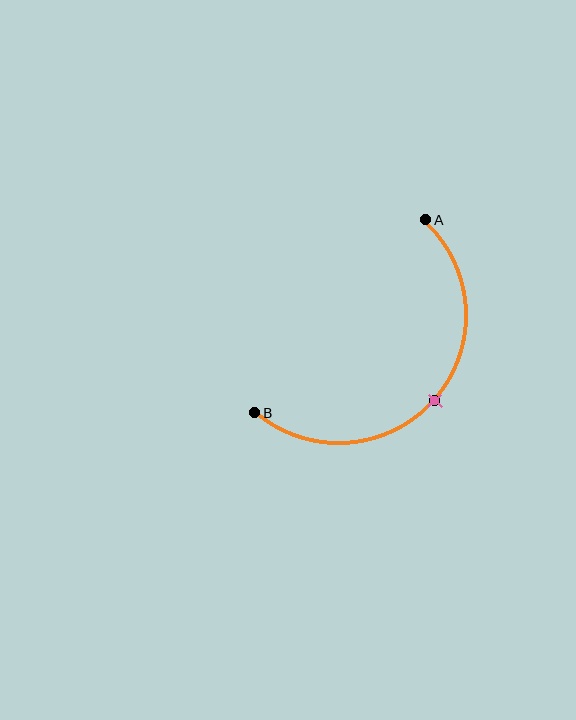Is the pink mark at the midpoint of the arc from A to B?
Yes. The pink mark lies on the arc at equal arc-length from both A and B — it is the arc midpoint.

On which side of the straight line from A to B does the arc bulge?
The arc bulges below and to the right of the straight line connecting A and B.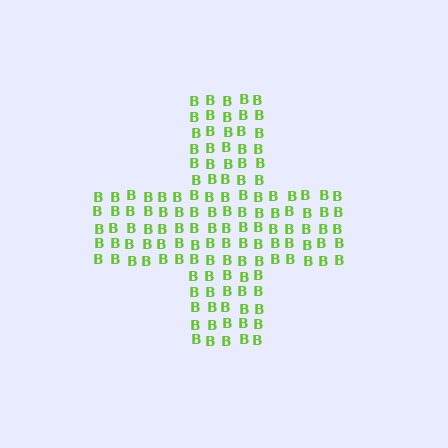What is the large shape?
The large shape is a cross.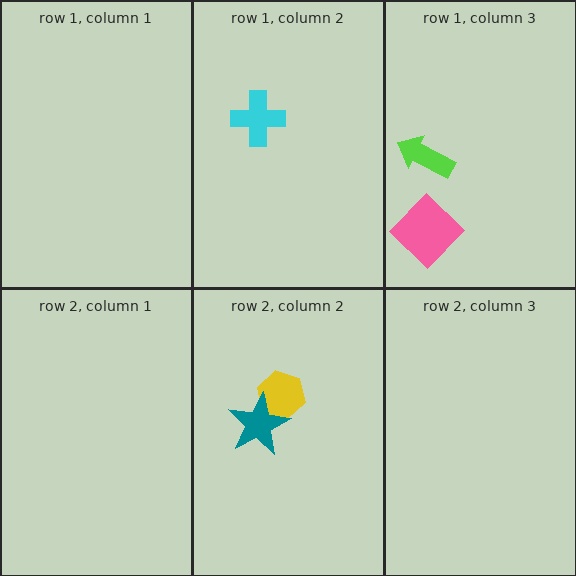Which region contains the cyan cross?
The row 1, column 2 region.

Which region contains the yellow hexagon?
The row 2, column 2 region.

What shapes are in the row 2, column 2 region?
The yellow hexagon, the teal star.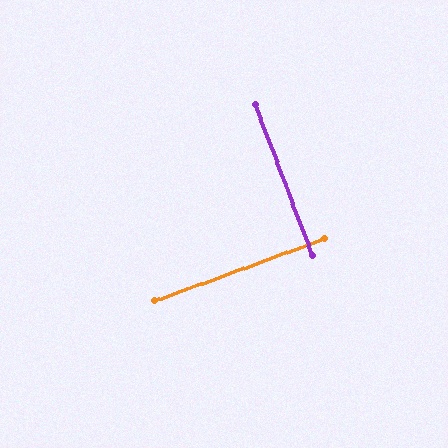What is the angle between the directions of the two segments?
Approximately 89 degrees.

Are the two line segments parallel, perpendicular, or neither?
Perpendicular — they meet at approximately 89°.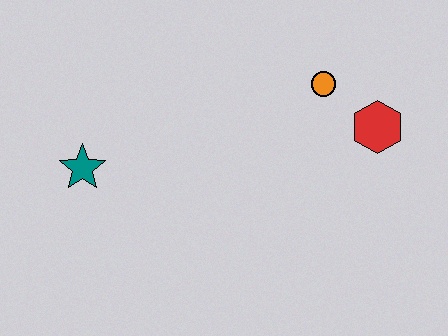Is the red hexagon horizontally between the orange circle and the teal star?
No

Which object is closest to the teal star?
The orange circle is closest to the teal star.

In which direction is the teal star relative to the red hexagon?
The teal star is to the left of the red hexagon.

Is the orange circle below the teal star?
No